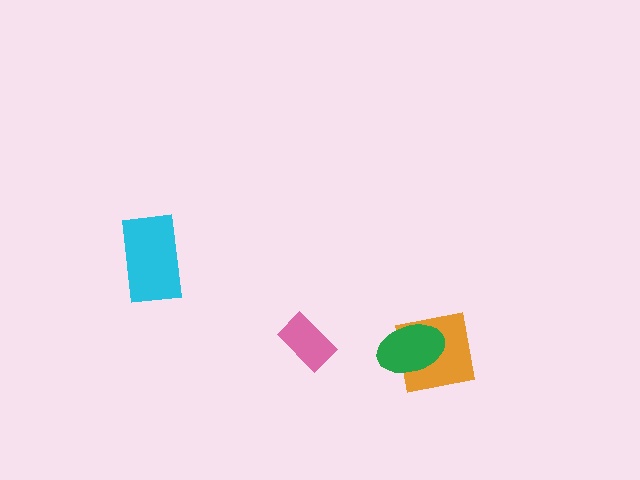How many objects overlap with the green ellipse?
1 object overlaps with the green ellipse.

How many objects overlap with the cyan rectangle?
0 objects overlap with the cyan rectangle.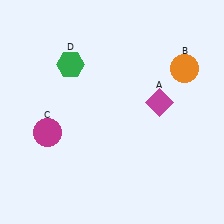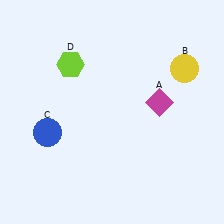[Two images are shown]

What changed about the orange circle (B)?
In Image 1, B is orange. In Image 2, it changed to yellow.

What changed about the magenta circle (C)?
In Image 1, C is magenta. In Image 2, it changed to blue.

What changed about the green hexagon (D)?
In Image 1, D is green. In Image 2, it changed to lime.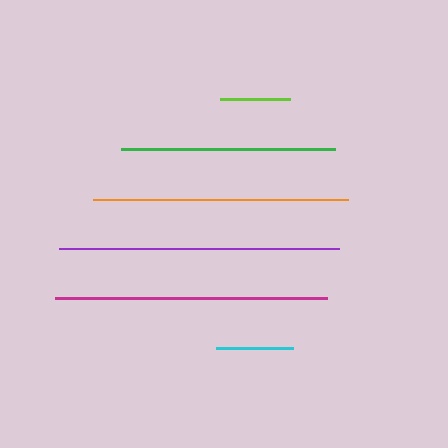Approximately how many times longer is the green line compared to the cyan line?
The green line is approximately 2.8 times the length of the cyan line.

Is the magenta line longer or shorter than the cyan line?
The magenta line is longer than the cyan line.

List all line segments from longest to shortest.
From longest to shortest: purple, magenta, orange, green, cyan, lime.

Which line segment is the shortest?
The lime line is the shortest at approximately 69 pixels.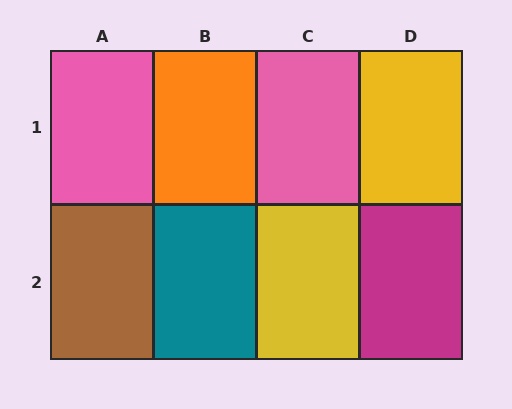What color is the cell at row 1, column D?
Yellow.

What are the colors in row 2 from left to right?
Brown, teal, yellow, magenta.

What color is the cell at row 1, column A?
Pink.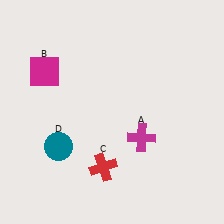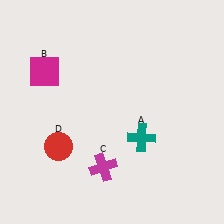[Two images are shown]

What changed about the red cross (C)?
In Image 1, C is red. In Image 2, it changed to magenta.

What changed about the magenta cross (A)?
In Image 1, A is magenta. In Image 2, it changed to teal.